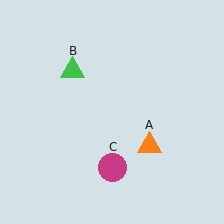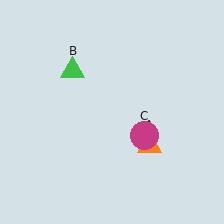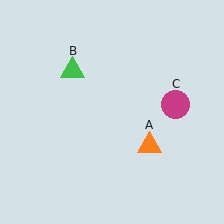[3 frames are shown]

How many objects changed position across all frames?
1 object changed position: magenta circle (object C).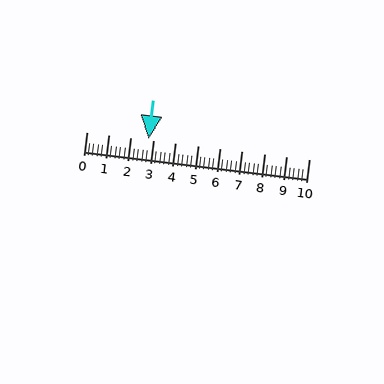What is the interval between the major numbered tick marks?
The major tick marks are spaced 1 units apart.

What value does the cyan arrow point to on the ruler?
The cyan arrow points to approximately 2.8.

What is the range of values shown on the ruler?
The ruler shows values from 0 to 10.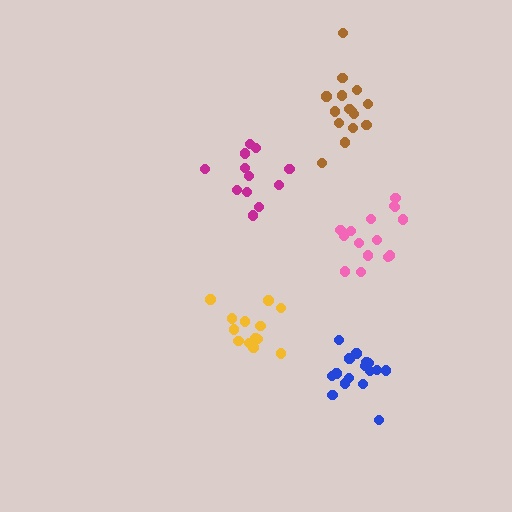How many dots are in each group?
Group 1: 13 dots, Group 2: 13 dots, Group 3: 15 dots, Group 4: 15 dots, Group 5: 16 dots (72 total).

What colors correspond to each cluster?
The clusters are colored: yellow, magenta, pink, brown, blue.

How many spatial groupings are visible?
There are 5 spatial groupings.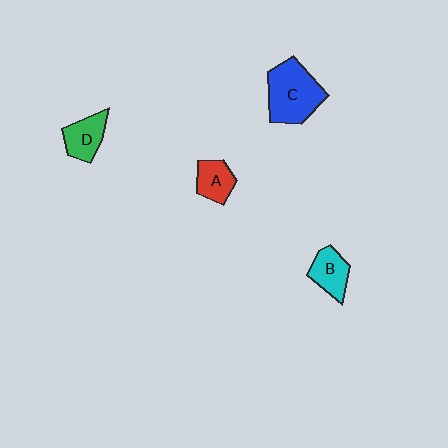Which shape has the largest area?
Shape C (blue).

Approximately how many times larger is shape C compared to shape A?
Approximately 2.1 times.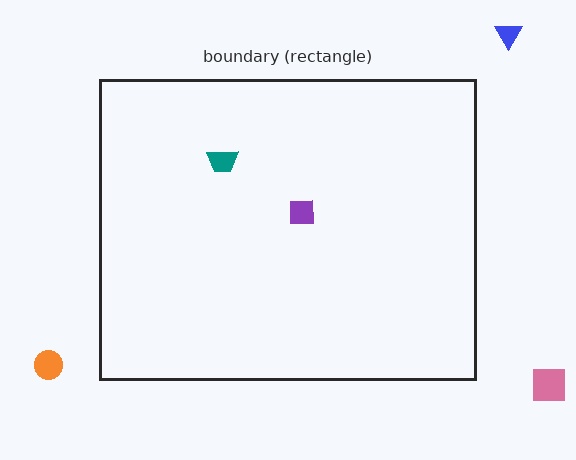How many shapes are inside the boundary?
2 inside, 3 outside.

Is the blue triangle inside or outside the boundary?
Outside.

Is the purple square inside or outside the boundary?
Inside.